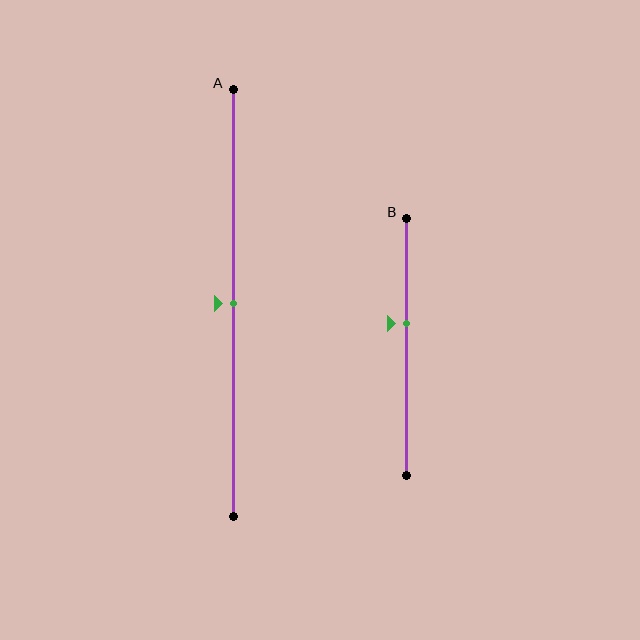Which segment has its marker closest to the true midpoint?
Segment A has its marker closest to the true midpoint.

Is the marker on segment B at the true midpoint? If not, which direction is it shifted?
No, the marker on segment B is shifted upward by about 9% of the segment length.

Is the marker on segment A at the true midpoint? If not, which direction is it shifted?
Yes, the marker on segment A is at the true midpoint.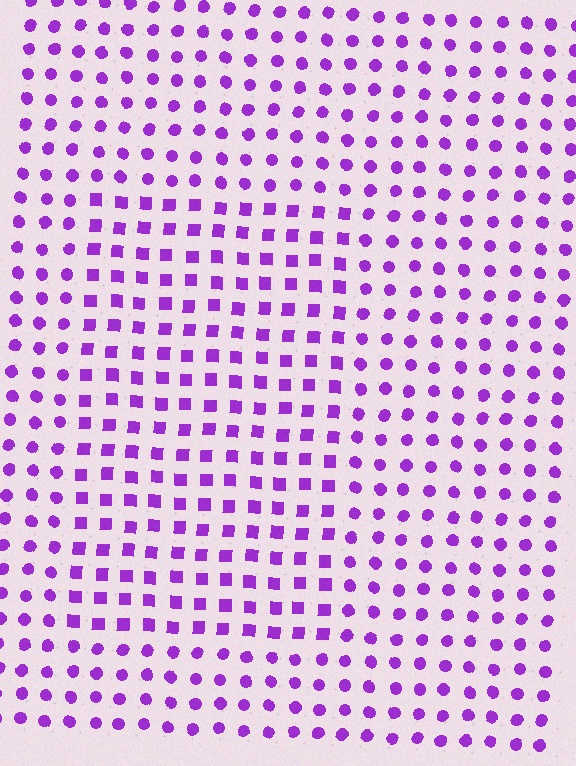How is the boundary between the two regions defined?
The boundary is defined by a change in element shape: squares inside vs. circles outside. All elements share the same color and spacing.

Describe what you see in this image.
The image is filled with small purple elements arranged in a uniform grid. A rectangle-shaped region contains squares, while the surrounding area contains circles. The boundary is defined purely by the change in element shape.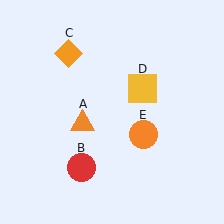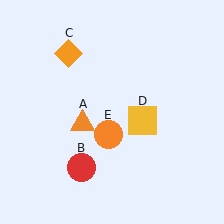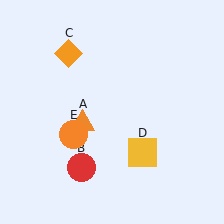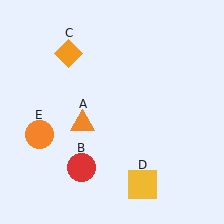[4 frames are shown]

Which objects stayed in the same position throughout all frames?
Orange triangle (object A) and red circle (object B) and orange diamond (object C) remained stationary.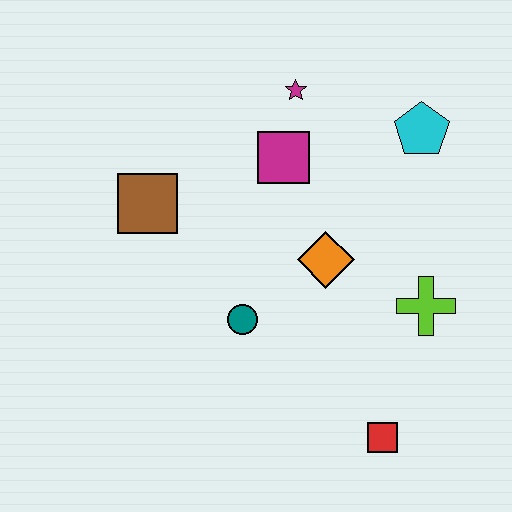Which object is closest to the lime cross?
The orange diamond is closest to the lime cross.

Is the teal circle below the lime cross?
Yes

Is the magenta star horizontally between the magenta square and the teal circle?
No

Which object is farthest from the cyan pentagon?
The red square is farthest from the cyan pentagon.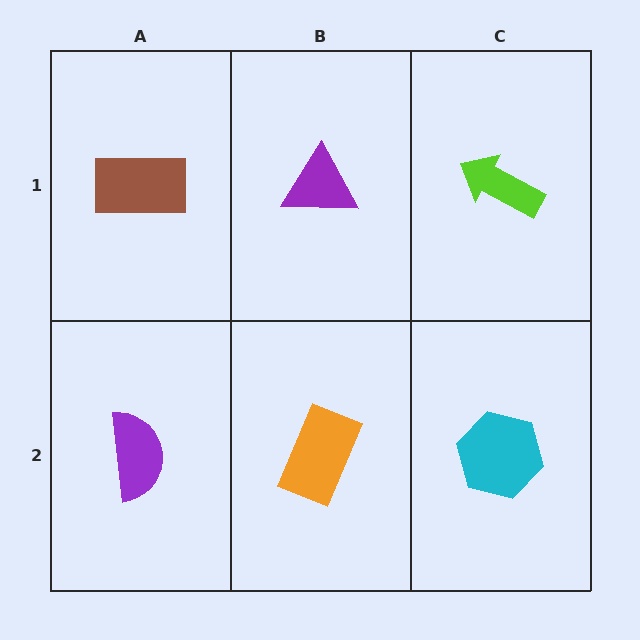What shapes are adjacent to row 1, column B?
An orange rectangle (row 2, column B), a brown rectangle (row 1, column A), a lime arrow (row 1, column C).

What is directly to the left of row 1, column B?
A brown rectangle.